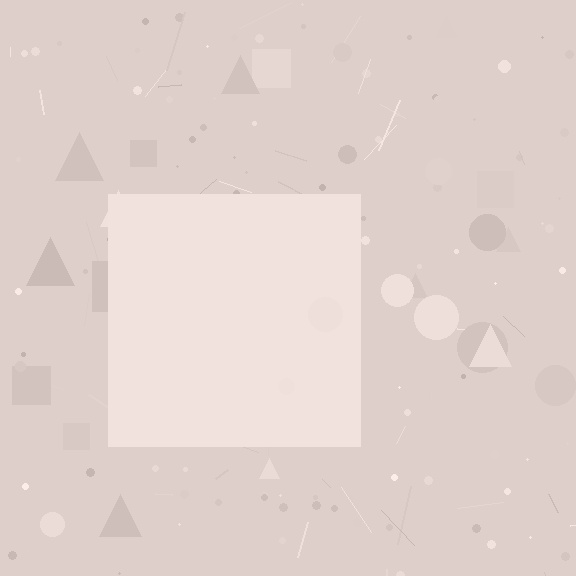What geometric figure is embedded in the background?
A square is embedded in the background.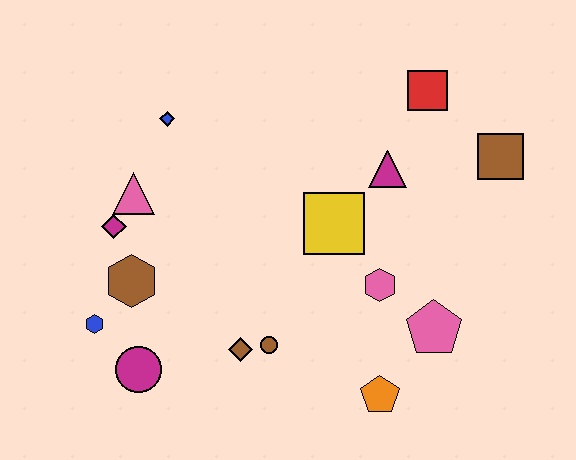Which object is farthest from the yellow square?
The blue hexagon is farthest from the yellow square.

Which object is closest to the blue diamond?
The pink triangle is closest to the blue diamond.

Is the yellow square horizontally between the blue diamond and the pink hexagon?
Yes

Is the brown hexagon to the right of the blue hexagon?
Yes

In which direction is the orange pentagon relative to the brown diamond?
The orange pentagon is to the right of the brown diamond.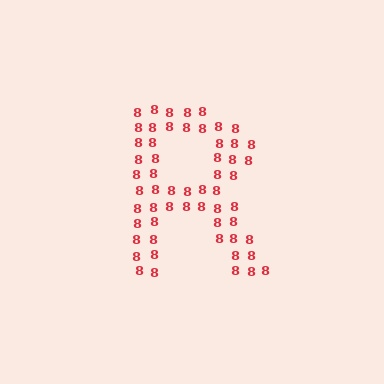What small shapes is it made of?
It is made of small digit 8's.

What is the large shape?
The large shape is the letter R.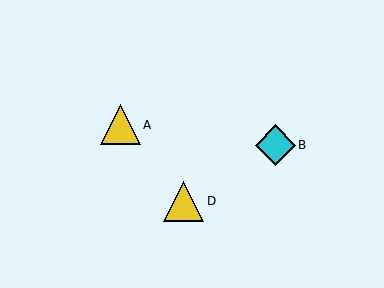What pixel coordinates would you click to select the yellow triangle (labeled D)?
Click at (184, 201) to select the yellow triangle D.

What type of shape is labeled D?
Shape D is a yellow triangle.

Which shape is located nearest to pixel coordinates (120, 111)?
The yellow triangle (labeled A) at (121, 125) is nearest to that location.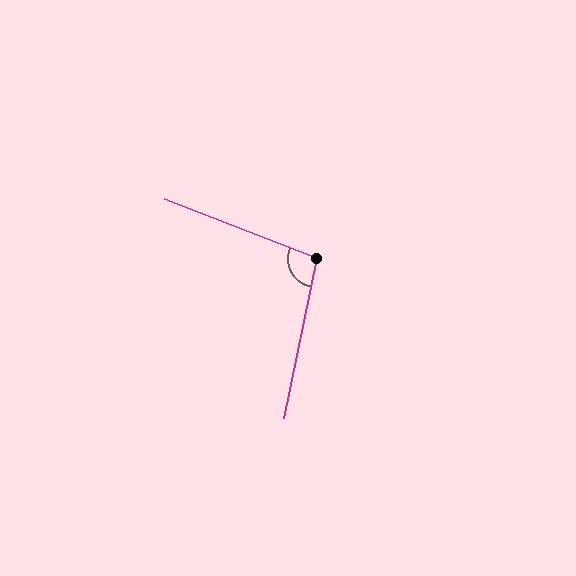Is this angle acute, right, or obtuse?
It is obtuse.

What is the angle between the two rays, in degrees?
Approximately 100 degrees.